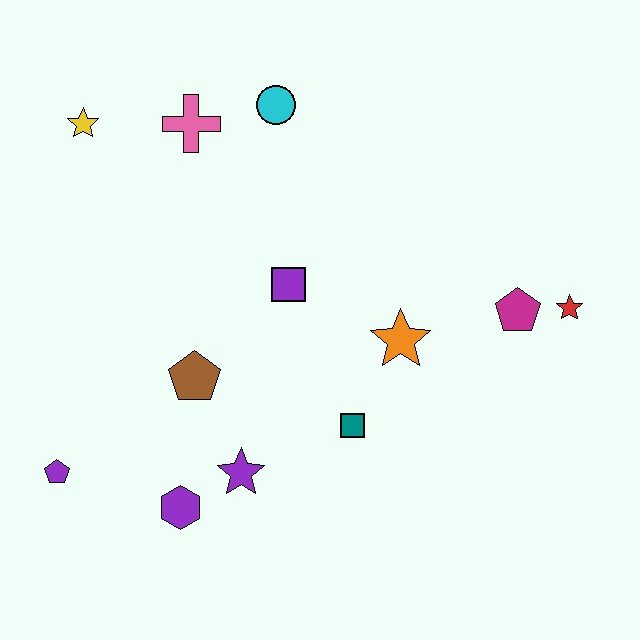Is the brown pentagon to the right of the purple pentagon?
Yes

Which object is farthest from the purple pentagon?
The red star is farthest from the purple pentagon.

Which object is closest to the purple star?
The purple hexagon is closest to the purple star.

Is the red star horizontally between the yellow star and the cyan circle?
No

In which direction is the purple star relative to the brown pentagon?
The purple star is below the brown pentagon.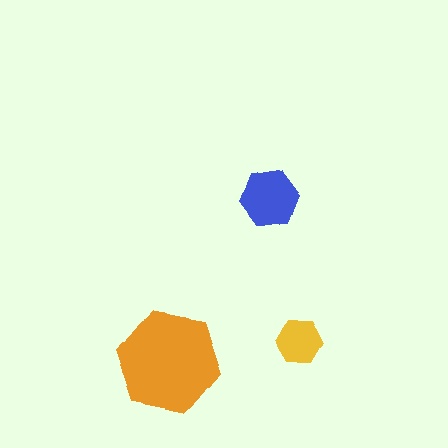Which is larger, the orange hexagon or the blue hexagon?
The orange one.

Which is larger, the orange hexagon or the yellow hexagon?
The orange one.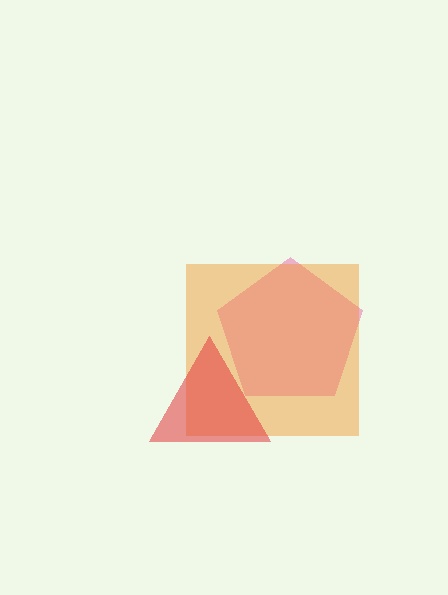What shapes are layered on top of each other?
The layered shapes are: a pink pentagon, an orange square, a red triangle.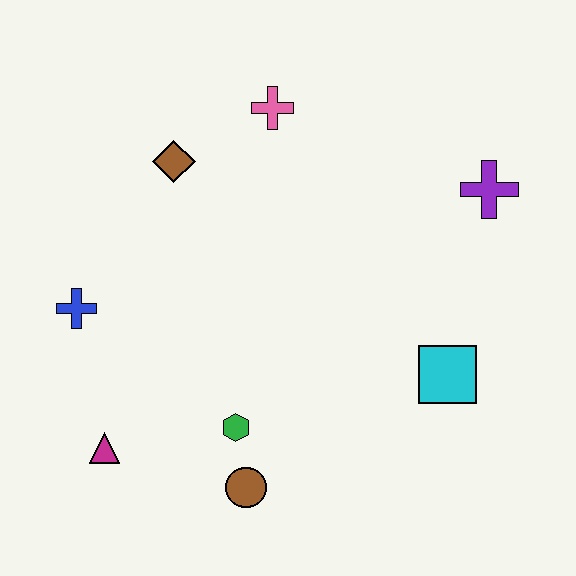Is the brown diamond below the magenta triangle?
No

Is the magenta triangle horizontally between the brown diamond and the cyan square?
No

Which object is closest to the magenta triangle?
The green hexagon is closest to the magenta triangle.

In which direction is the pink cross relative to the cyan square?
The pink cross is above the cyan square.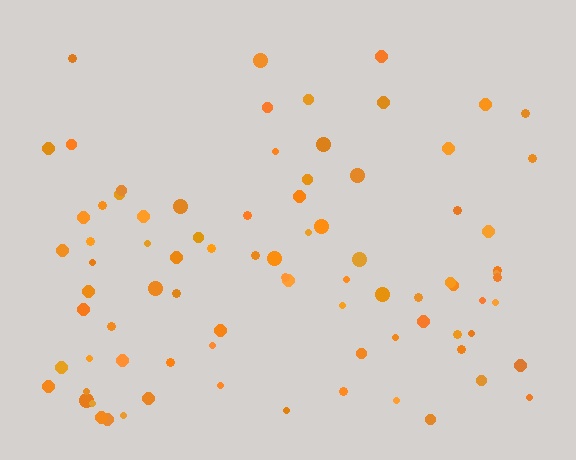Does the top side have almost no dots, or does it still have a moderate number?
Still a moderate number, just noticeably fewer than the bottom.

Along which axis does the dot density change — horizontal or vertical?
Vertical.